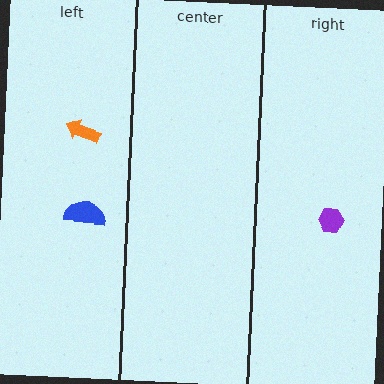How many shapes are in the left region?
2.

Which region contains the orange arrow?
The left region.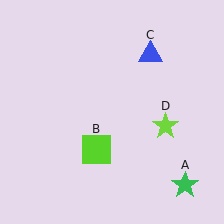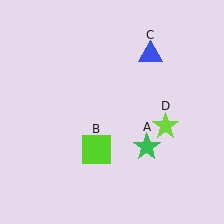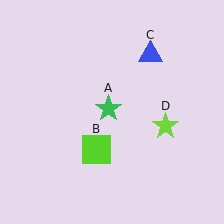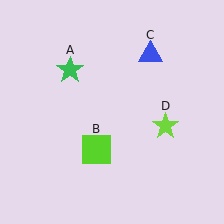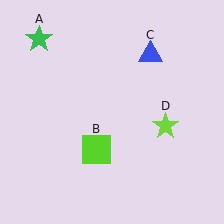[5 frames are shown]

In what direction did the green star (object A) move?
The green star (object A) moved up and to the left.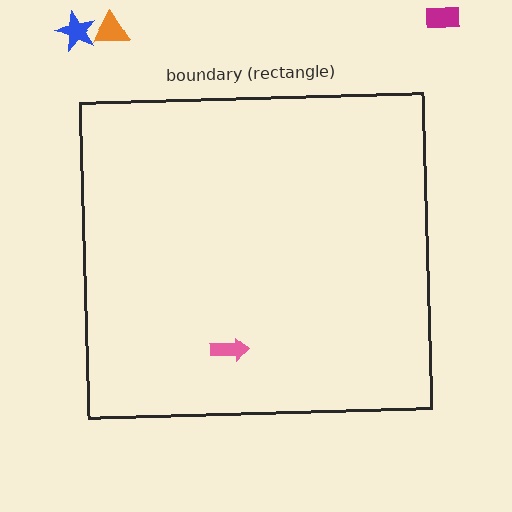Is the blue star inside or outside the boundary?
Outside.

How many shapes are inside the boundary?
1 inside, 3 outside.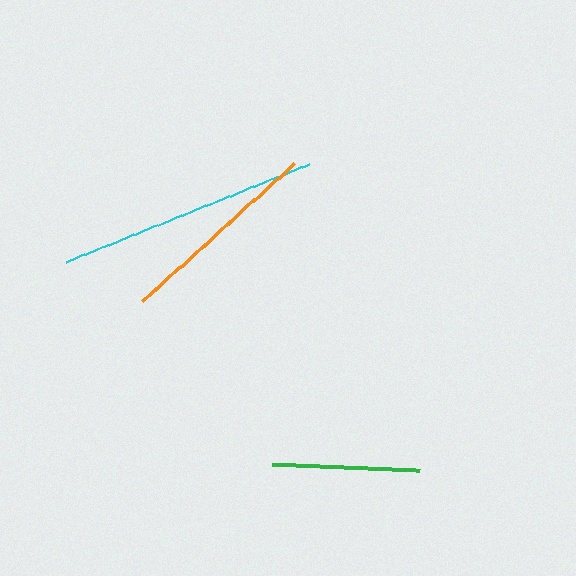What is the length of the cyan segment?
The cyan segment is approximately 263 pixels long.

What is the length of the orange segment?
The orange segment is approximately 205 pixels long.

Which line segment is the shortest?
The green line is the shortest at approximately 149 pixels.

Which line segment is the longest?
The cyan line is the longest at approximately 263 pixels.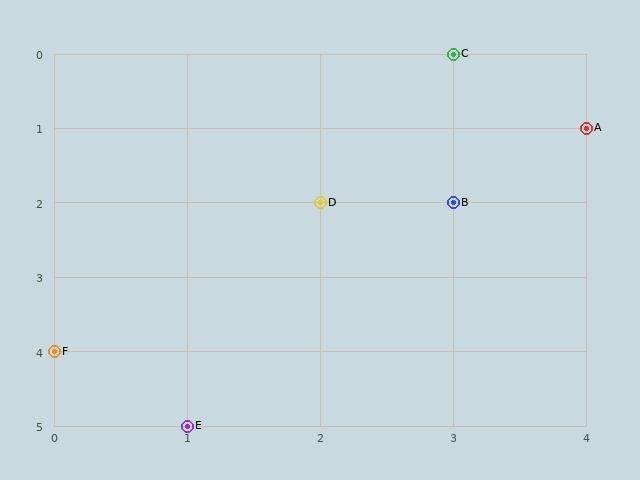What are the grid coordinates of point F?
Point F is at grid coordinates (0, 4).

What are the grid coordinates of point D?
Point D is at grid coordinates (2, 2).